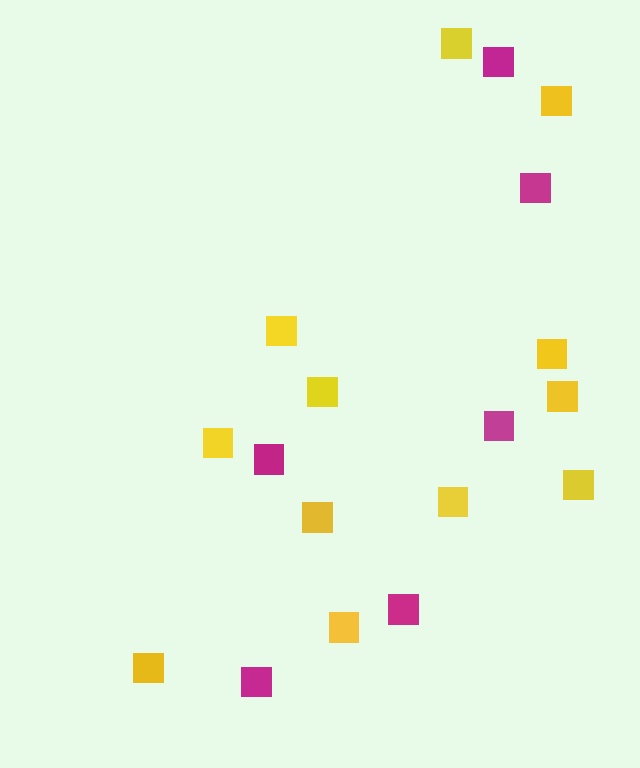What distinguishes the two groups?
There are 2 groups: one group of magenta squares (6) and one group of yellow squares (12).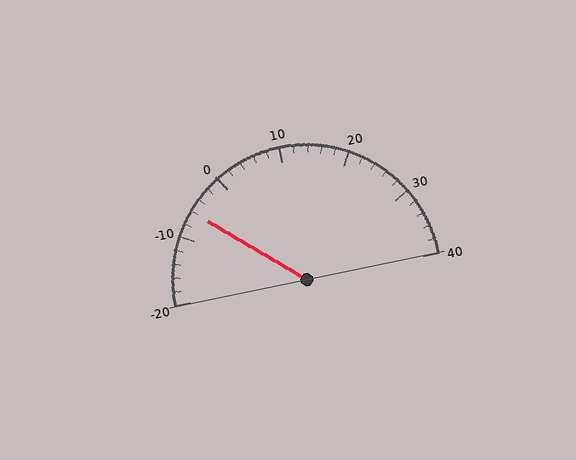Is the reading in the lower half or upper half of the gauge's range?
The reading is in the lower half of the range (-20 to 40).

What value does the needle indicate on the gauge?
The needle indicates approximately -6.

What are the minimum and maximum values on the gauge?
The gauge ranges from -20 to 40.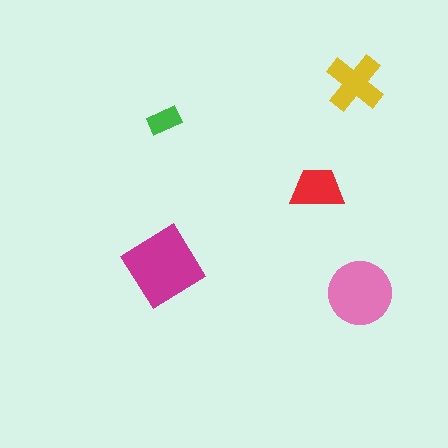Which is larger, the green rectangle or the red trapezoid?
The red trapezoid.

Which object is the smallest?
The green rectangle.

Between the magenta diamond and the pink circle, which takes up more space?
The magenta diamond.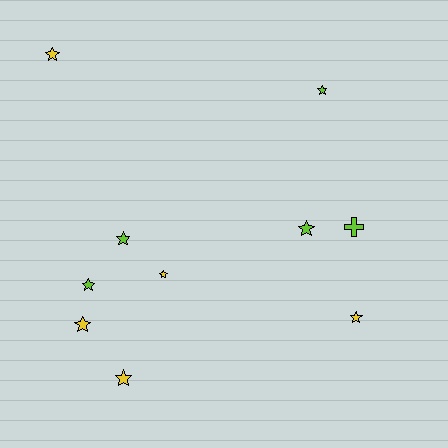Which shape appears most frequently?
Star, with 9 objects.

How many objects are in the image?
There are 10 objects.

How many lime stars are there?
There are 4 lime stars.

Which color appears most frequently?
Yellow, with 5 objects.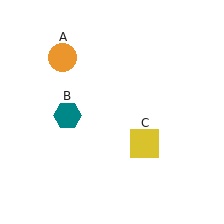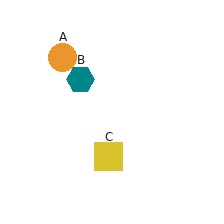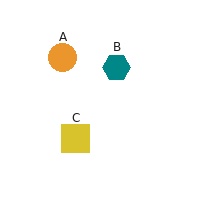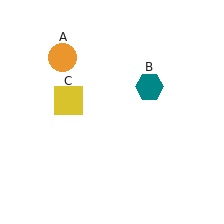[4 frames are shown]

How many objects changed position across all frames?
2 objects changed position: teal hexagon (object B), yellow square (object C).